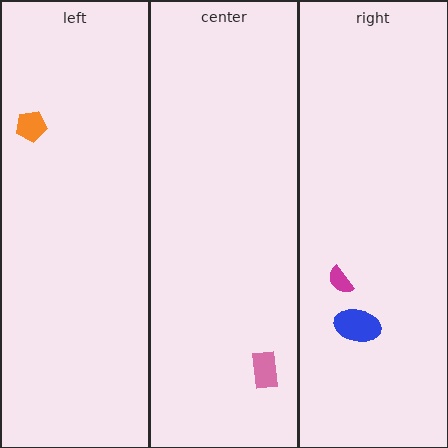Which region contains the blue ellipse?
The right region.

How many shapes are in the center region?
1.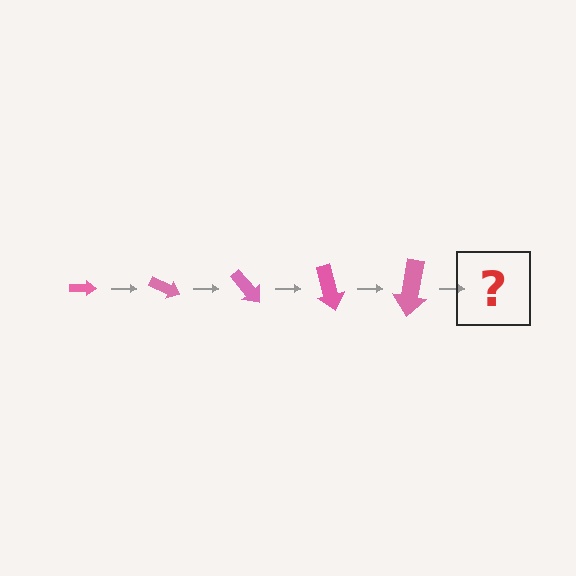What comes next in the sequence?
The next element should be an arrow, larger than the previous one and rotated 125 degrees from the start.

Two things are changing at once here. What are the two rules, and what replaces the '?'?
The two rules are that the arrow grows larger each step and it rotates 25 degrees each step. The '?' should be an arrow, larger than the previous one and rotated 125 degrees from the start.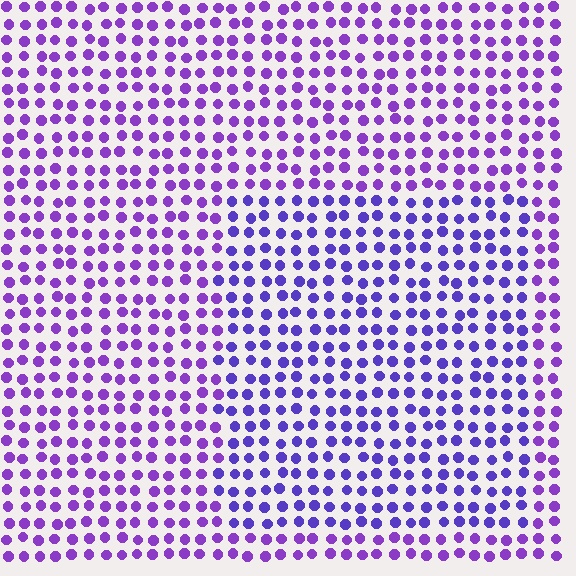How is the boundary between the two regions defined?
The boundary is defined purely by a slight shift in hue (about 22 degrees). Spacing, size, and orientation are identical on both sides.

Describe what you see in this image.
The image is filled with small purple elements in a uniform arrangement. A rectangle-shaped region is visible where the elements are tinted to a slightly different hue, forming a subtle color boundary.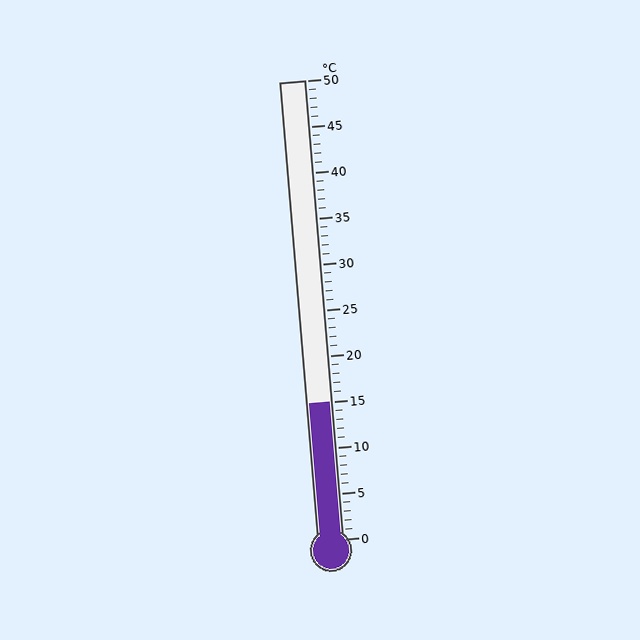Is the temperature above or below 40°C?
The temperature is below 40°C.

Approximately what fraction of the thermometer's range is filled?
The thermometer is filled to approximately 30% of its range.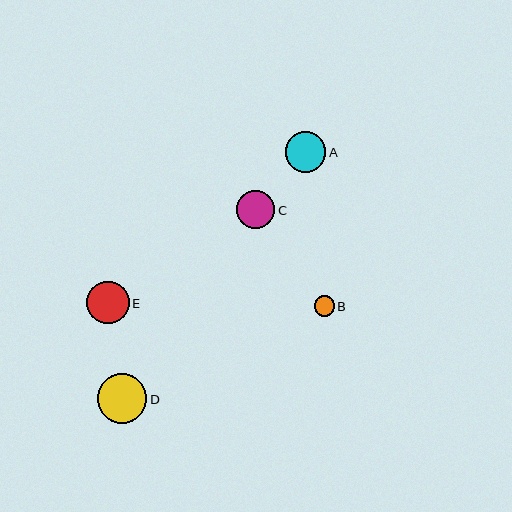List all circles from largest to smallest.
From largest to smallest: D, E, A, C, B.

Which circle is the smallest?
Circle B is the smallest with a size of approximately 20 pixels.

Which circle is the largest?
Circle D is the largest with a size of approximately 49 pixels.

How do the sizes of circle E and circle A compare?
Circle E and circle A are approximately the same size.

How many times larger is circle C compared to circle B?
Circle C is approximately 1.9 times the size of circle B.